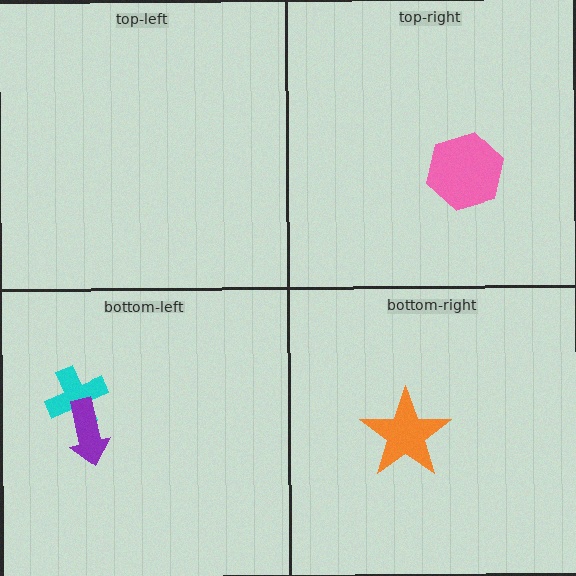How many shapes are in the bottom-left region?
2.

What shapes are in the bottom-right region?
The orange star.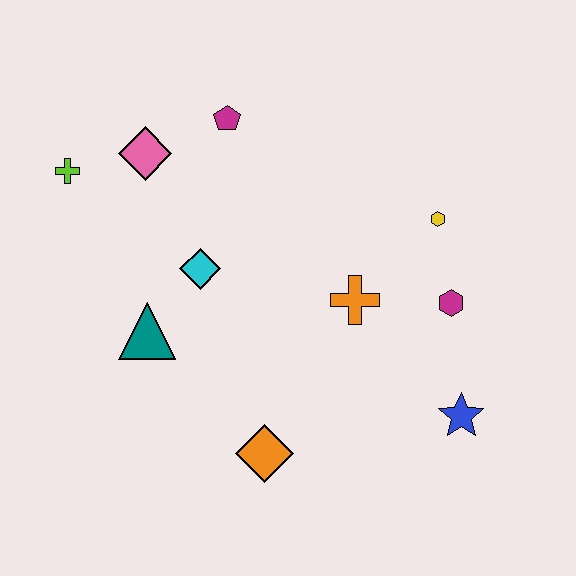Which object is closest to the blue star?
The magenta hexagon is closest to the blue star.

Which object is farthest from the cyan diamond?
The blue star is farthest from the cyan diamond.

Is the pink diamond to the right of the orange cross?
No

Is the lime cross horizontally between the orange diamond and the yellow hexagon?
No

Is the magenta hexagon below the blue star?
No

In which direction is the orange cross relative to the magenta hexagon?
The orange cross is to the left of the magenta hexagon.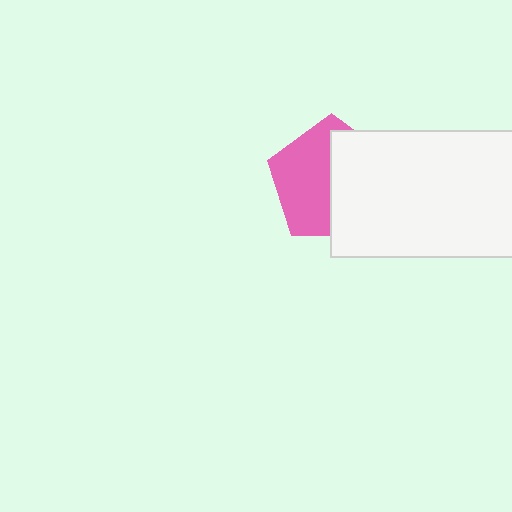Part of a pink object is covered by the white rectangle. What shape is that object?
It is a pentagon.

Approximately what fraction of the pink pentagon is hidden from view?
Roughly 50% of the pink pentagon is hidden behind the white rectangle.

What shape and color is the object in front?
The object in front is a white rectangle.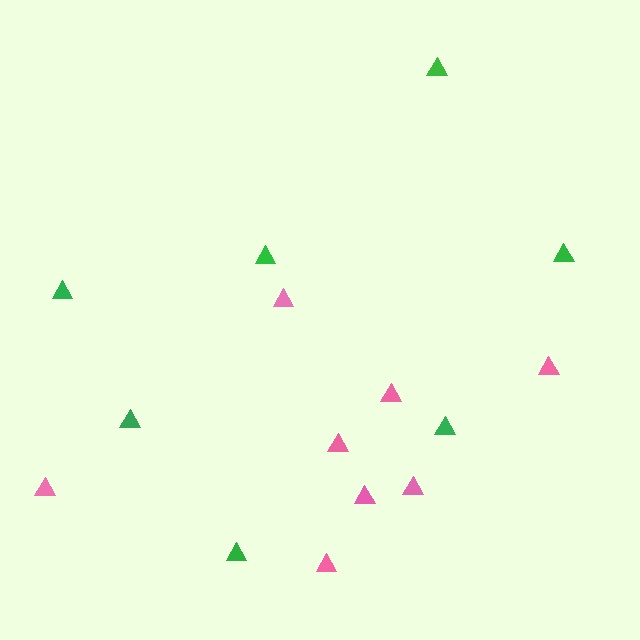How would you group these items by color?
There are 2 groups: one group of green triangles (7) and one group of pink triangles (8).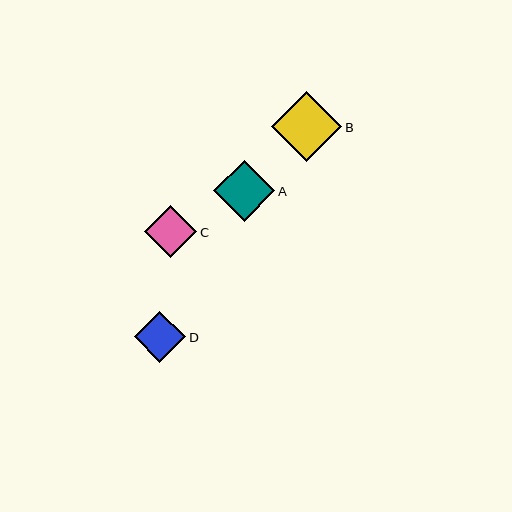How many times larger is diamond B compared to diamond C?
Diamond B is approximately 1.3 times the size of diamond C.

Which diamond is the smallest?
Diamond D is the smallest with a size of approximately 51 pixels.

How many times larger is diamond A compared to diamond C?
Diamond A is approximately 1.2 times the size of diamond C.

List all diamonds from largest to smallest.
From largest to smallest: B, A, C, D.